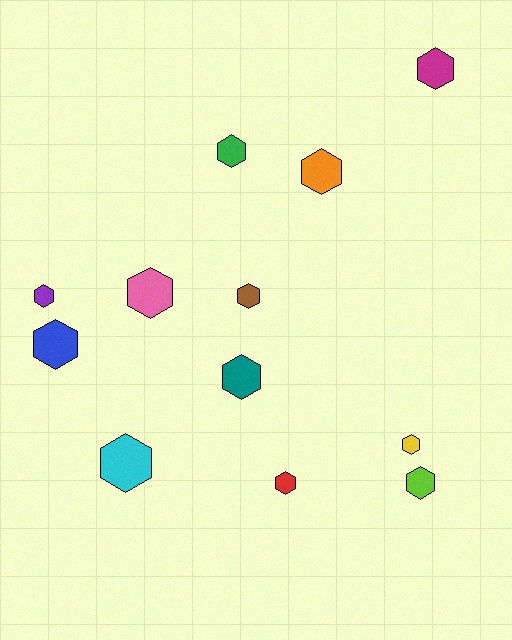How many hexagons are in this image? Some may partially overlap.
There are 12 hexagons.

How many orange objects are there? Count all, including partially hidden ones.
There is 1 orange object.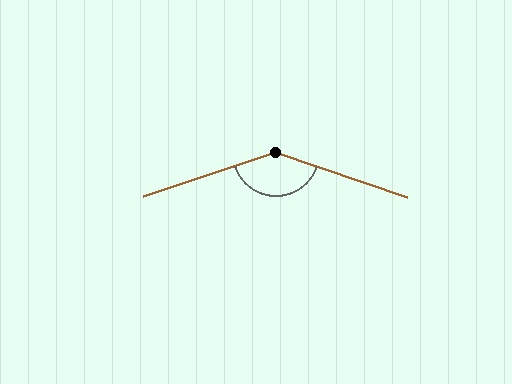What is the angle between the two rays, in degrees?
Approximately 143 degrees.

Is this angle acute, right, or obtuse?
It is obtuse.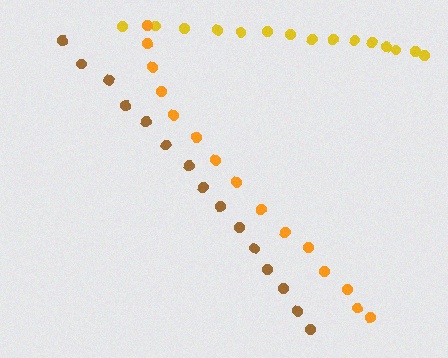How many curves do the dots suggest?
There are 3 distinct paths.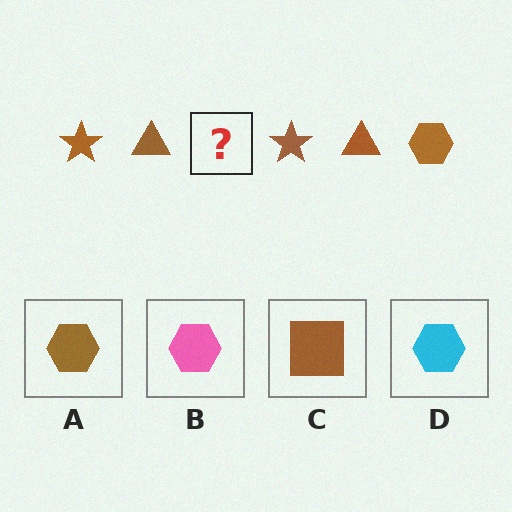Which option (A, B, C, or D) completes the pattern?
A.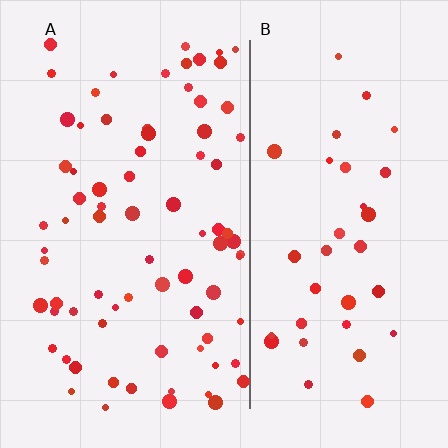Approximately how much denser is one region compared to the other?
Approximately 2.2× — region A over region B.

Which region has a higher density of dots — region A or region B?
A (the left).